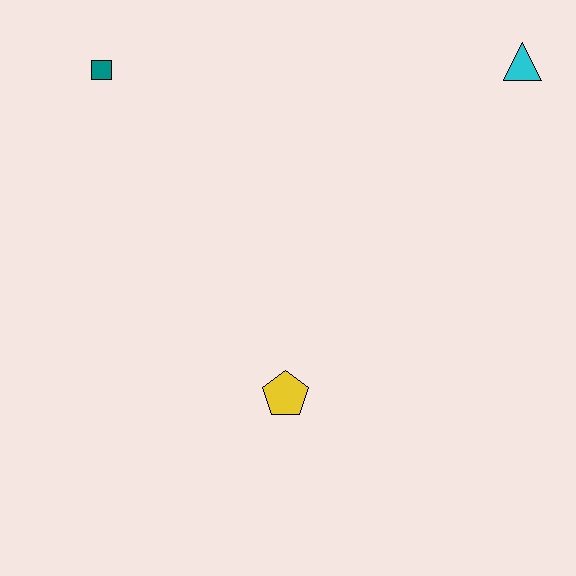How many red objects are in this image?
There are no red objects.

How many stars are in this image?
There are no stars.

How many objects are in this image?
There are 3 objects.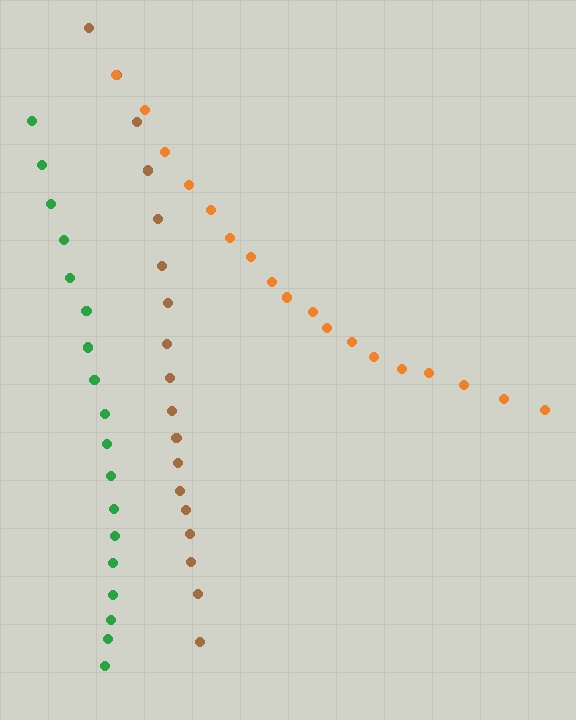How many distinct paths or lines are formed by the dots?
There are 3 distinct paths.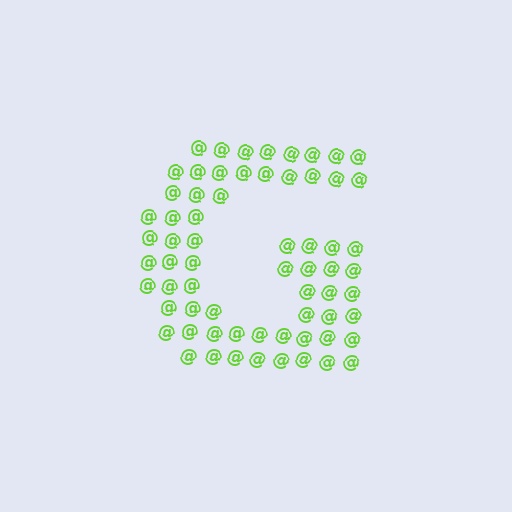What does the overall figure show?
The overall figure shows the letter G.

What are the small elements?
The small elements are at signs.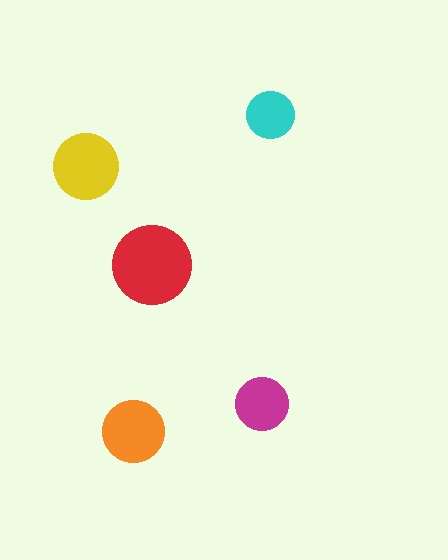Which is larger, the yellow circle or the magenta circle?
The yellow one.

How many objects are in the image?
There are 5 objects in the image.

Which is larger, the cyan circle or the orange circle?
The orange one.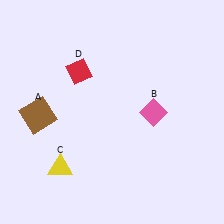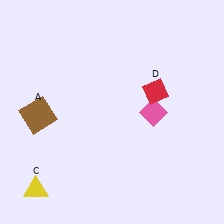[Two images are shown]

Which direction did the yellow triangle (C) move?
The yellow triangle (C) moved left.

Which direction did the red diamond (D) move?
The red diamond (D) moved right.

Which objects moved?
The objects that moved are: the yellow triangle (C), the red diamond (D).